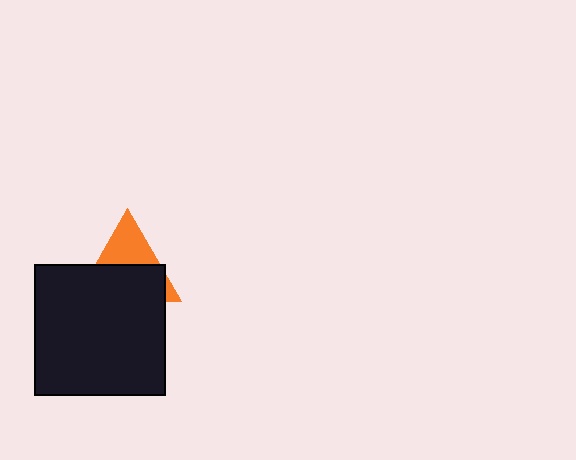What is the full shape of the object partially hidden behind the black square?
The partially hidden object is an orange triangle.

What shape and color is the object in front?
The object in front is a black square.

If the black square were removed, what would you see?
You would see the complete orange triangle.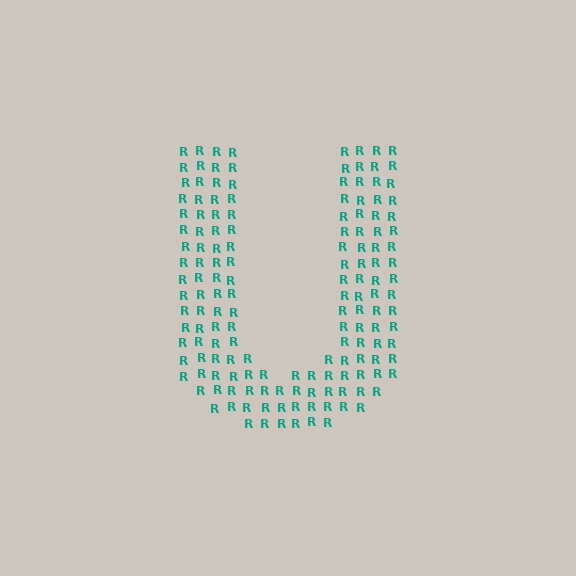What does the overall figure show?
The overall figure shows the letter U.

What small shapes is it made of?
It is made of small letter R's.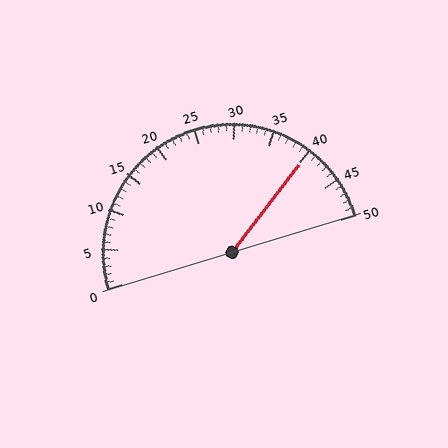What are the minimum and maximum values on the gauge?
The gauge ranges from 0 to 50.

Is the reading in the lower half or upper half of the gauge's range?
The reading is in the upper half of the range (0 to 50).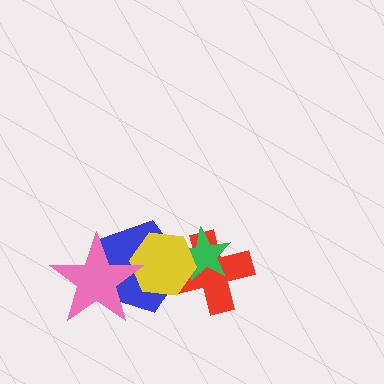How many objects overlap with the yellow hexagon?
4 objects overlap with the yellow hexagon.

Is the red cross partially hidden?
Yes, it is partially covered by another shape.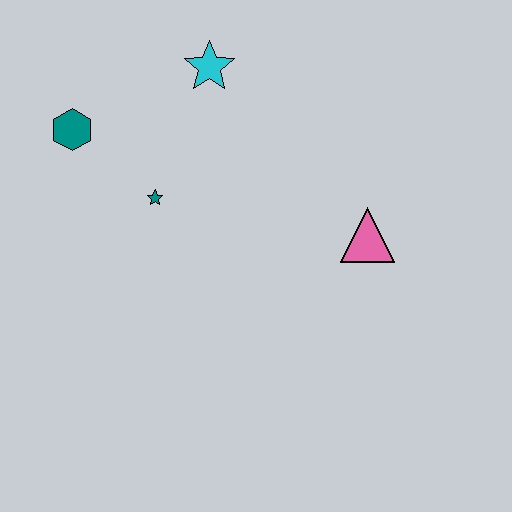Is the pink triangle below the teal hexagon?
Yes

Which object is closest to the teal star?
The teal hexagon is closest to the teal star.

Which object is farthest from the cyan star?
The pink triangle is farthest from the cyan star.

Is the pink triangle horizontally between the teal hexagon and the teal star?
No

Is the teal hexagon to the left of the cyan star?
Yes